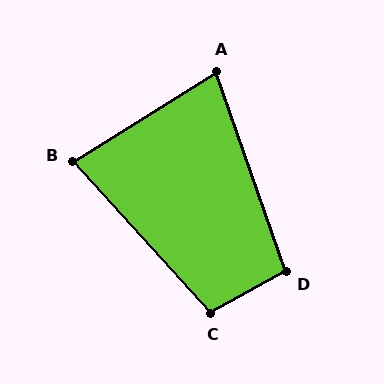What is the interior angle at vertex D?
Approximately 100 degrees (obtuse).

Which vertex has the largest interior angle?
C, at approximately 103 degrees.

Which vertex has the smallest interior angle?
A, at approximately 77 degrees.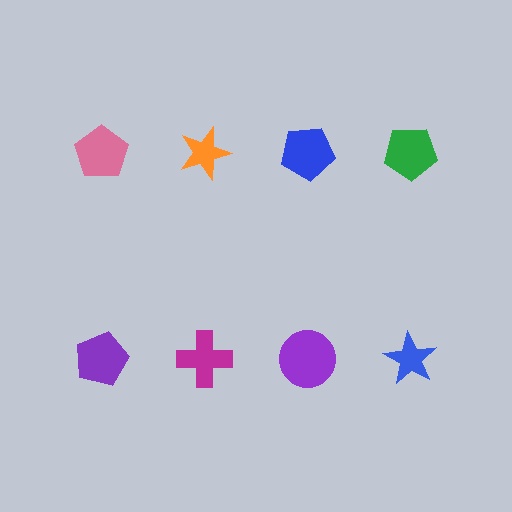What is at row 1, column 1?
A pink pentagon.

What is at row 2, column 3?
A purple circle.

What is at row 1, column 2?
An orange star.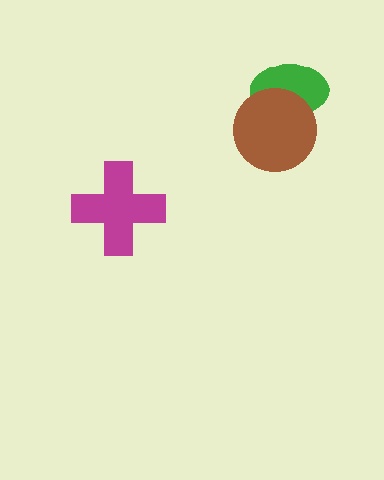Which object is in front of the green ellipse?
The brown circle is in front of the green ellipse.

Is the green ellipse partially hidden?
Yes, it is partially covered by another shape.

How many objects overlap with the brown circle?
1 object overlaps with the brown circle.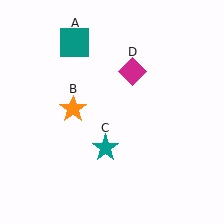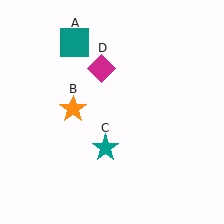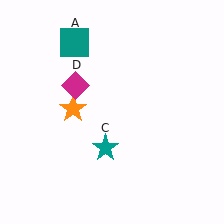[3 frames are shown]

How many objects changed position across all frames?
1 object changed position: magenta diamond (object D).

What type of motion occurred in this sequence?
The magenta diamond (object D) rotated counterclockwise around the center of the scene.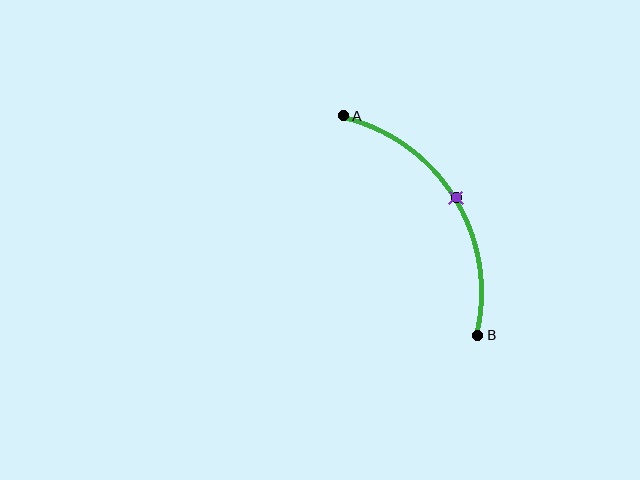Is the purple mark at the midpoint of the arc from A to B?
Yes. The purple mark lies on the arc at equal arc-length from both A and B — it is the arc midpoint.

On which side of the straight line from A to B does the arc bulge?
The arc bulges to the right of the straight line connecting A and B.